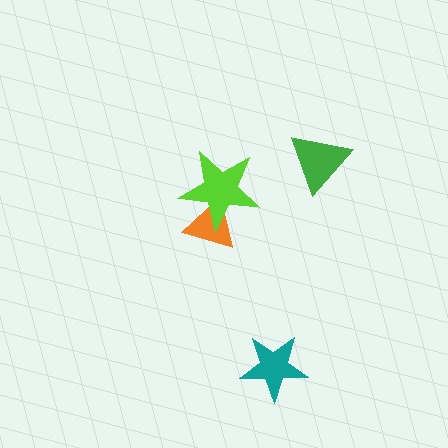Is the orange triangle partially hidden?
Yes, it is partially covered by another shape.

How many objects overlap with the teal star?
0 objects overlap with the teal star.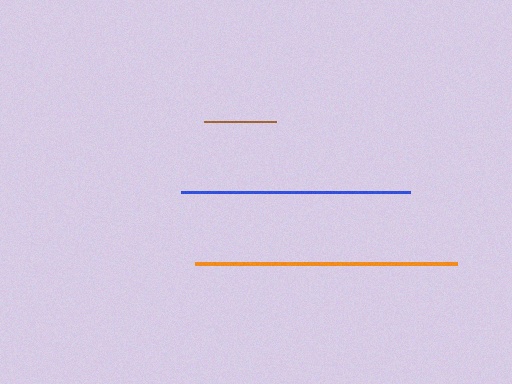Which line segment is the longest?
The orange line is the longest at approximately 262 pixels.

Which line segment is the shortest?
The brown line is the shortest at approximately 71 pixels.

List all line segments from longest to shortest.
From longest to shortest: orange, blue, brown.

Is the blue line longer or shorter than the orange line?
The orange line is longer than the blue line.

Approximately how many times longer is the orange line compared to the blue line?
The orange line is approximately 1.1 times the length of the blue line.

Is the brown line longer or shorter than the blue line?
The blue line is longer than the brown line.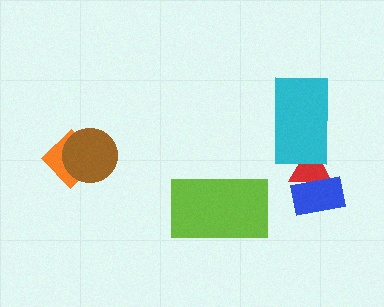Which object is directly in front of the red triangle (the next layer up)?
The blue rectangle is directly in front of the red triangle.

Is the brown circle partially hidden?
No, no other shape covers it.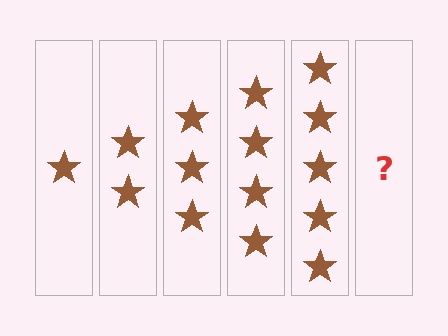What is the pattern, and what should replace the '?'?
The pattern is that each step adds one more star. The '?' should be 6 stars.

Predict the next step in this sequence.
The next step is 6 stars.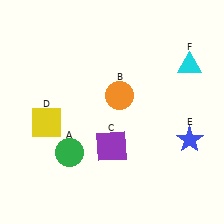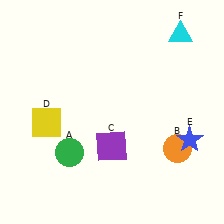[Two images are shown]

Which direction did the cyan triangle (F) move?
The cyan triangle (F) moved up.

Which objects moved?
The objects that moved are: the orange circle (B), the cyan triangle (F).